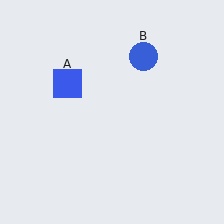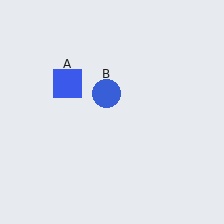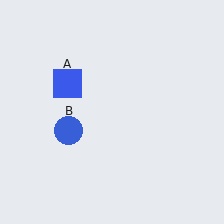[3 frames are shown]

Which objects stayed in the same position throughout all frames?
Blue square (object A) remained stationary.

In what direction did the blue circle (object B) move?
The blue circle (object B) moved down and to the left.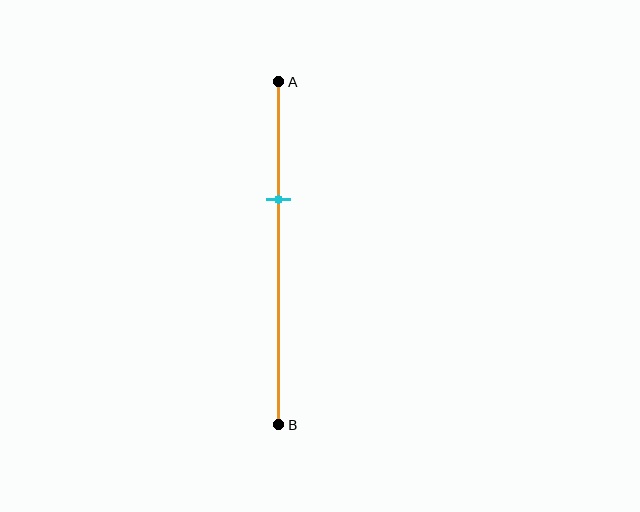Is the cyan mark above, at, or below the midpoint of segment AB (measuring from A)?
The cyan mark is above the midpoint of segment AB.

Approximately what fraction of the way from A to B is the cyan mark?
The cyan mark is approximately 35% of the way from A to B.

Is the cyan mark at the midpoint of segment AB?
No, the mark is at about 35% from A, not at the 50% midpoint.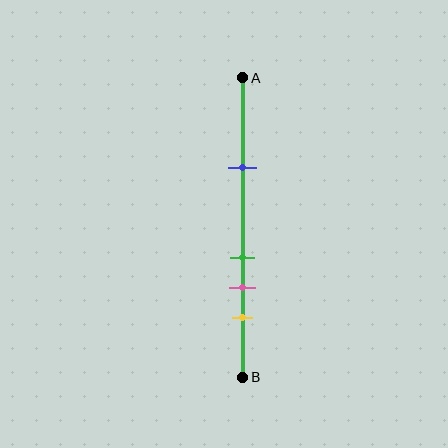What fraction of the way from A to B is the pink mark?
The pink mark is approximately 70% (0.7) of the way from A to B.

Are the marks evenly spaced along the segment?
No, the marks are not evenly spaced.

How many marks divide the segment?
There are 4 marks dividing the segment.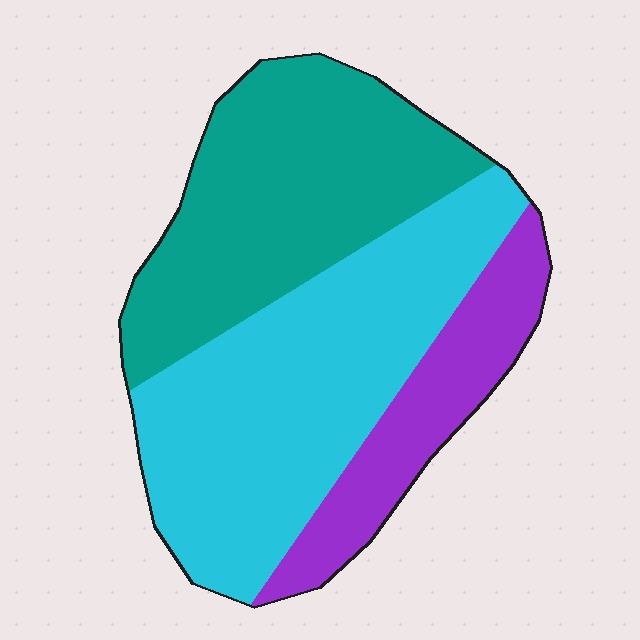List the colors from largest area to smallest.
From largest to smallest: cyan, teal, purple.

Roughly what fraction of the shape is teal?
Teal covers about 35% of the shape.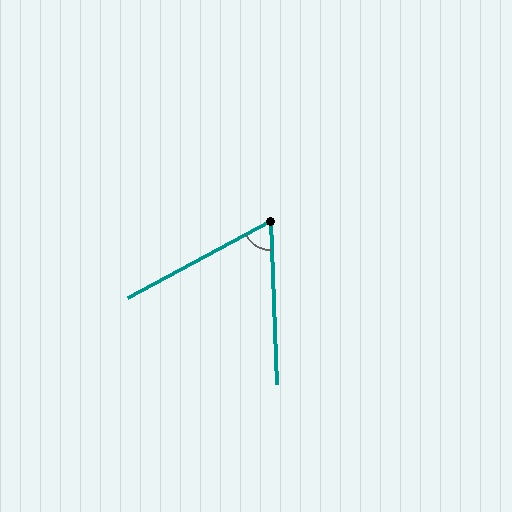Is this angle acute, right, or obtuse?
It is acute.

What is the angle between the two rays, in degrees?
Approximately 64 degrees.